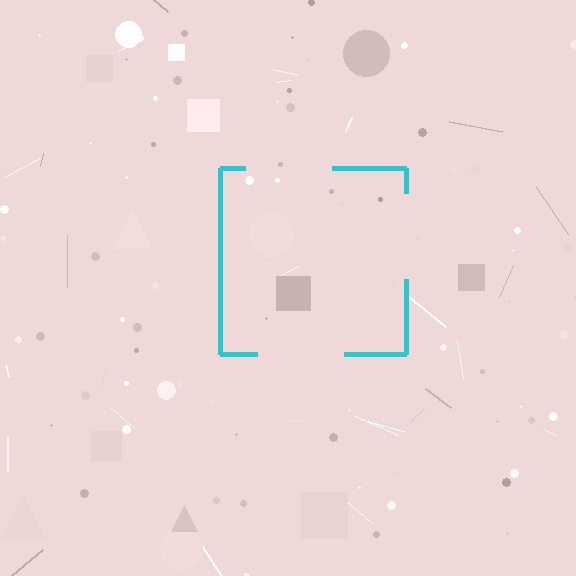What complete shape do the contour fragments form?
The contour fragments form a square.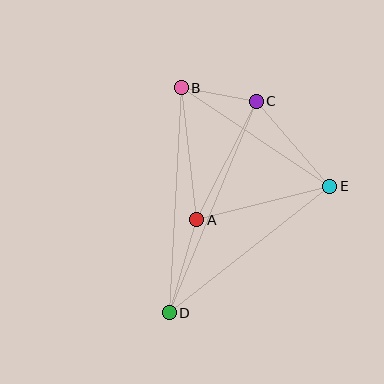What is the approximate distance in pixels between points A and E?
The distance between A and E is approximately 137 pixels.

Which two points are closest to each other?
Points B and C are closest to each other.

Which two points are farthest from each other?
Points C and D are farthest from each other.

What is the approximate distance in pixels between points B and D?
The distance between B and D is approximately 225 pixels.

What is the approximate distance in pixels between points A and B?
The distance between A and B is approximately 133 pixels.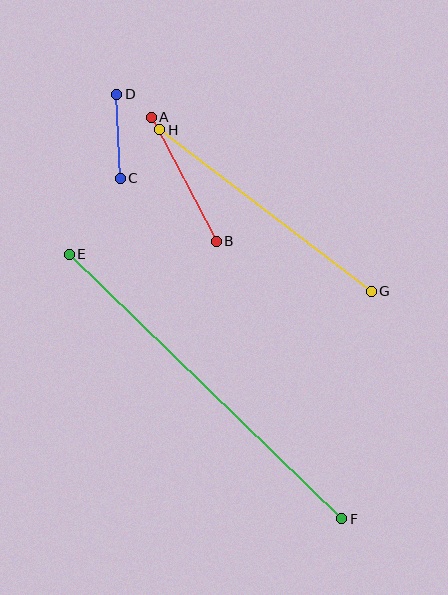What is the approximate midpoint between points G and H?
The midpoint is at approximately (265, 210) pixels.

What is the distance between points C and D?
The distance is approximately 84 pixels.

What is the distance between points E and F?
The distance is approximately 380 pixels.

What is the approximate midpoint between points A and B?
The midpoint is at approximately (184, 179) pixels.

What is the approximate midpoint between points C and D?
The midpoint is at approximately (119, 136) pixels.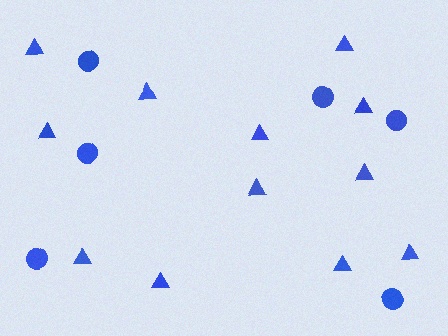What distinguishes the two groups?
There are 2 groups: one group of circles (6) and one group of triangles (12).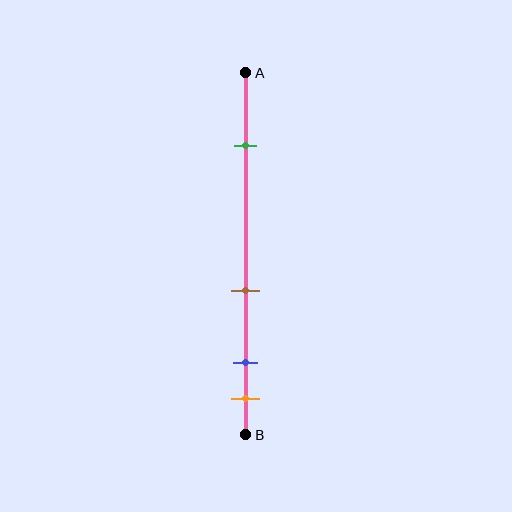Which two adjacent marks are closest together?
The blue and orange marks are the closest adjacent pair.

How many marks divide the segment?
There are 4 marks dividing the segment.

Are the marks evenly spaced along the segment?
No, the marks are not evenly spaced.